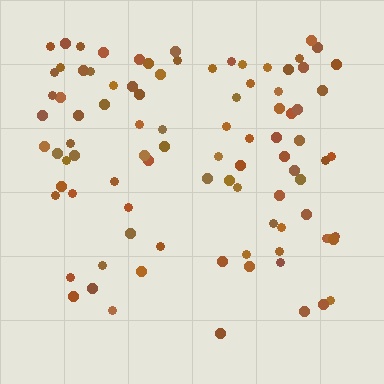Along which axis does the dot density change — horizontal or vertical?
Vertical.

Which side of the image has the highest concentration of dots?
The top.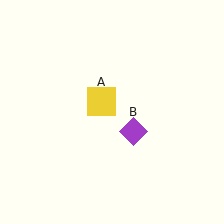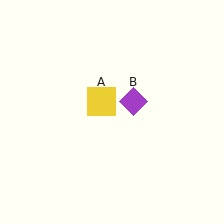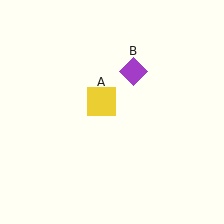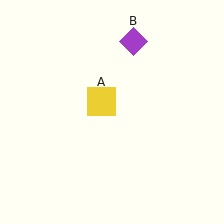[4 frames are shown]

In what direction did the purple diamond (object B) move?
The purple diamond (object B) moved up.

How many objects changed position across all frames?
1 object changed position: purple diamond (object B).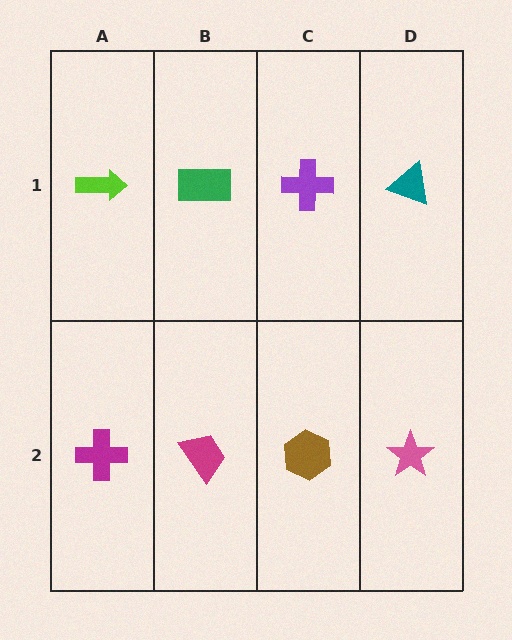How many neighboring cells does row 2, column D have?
2.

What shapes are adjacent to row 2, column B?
A green rectangle (row 1, column B), a magenta cross (row 2, column A), a brown hexagon (row 2, column C).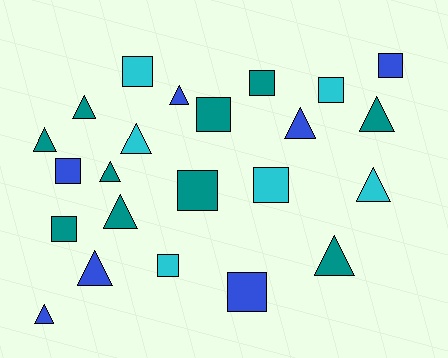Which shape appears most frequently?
Triangle, with 12 objects.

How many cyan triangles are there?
There are 2 cyan triangles.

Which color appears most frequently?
Teal, with 10 objects.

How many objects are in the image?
There are 23 objects.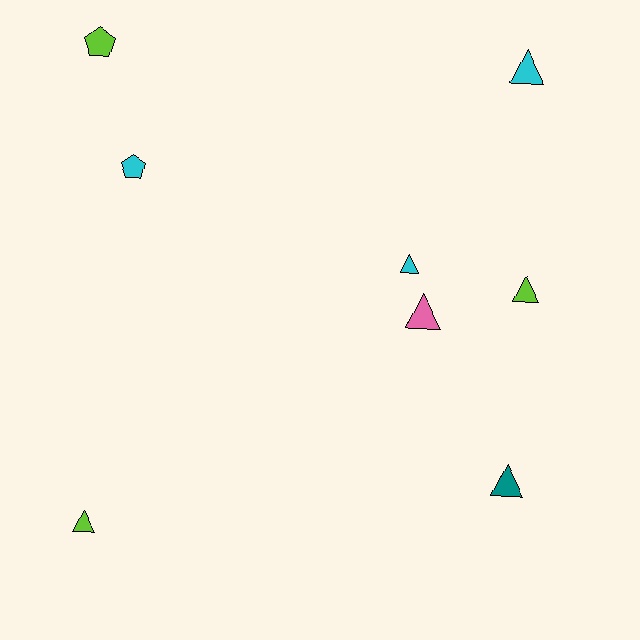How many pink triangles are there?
There is 1 pink triangle.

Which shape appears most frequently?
Triangle, with 6 objects.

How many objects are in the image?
There are 8 objects.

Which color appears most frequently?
Cyan, with 3 objects.